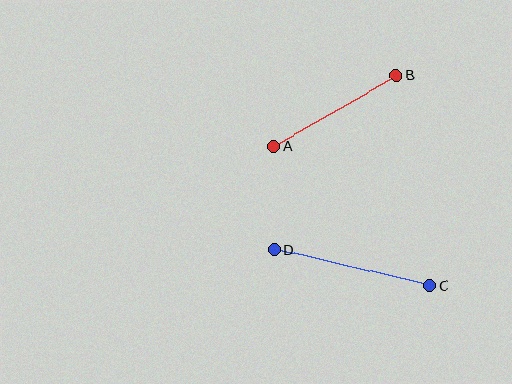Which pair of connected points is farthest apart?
Points C and D are farthest apart.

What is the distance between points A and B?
The distance is approximately 141 pixels.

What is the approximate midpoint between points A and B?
The midpoint is at approximately (335, 111) pixels.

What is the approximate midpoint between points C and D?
The midpoint is at approximately (352, 267) pixels.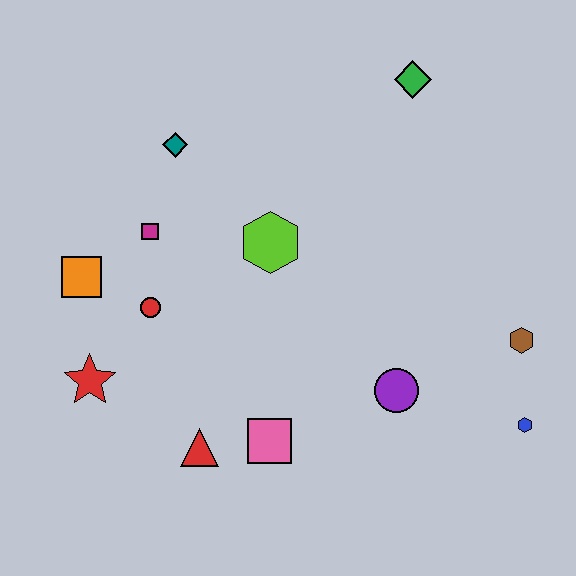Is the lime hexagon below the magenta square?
Yes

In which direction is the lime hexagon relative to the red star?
The lime hexagon is to the right of the red star.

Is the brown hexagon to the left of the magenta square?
No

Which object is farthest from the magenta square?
The blue hexagon is farthest from the magenta square.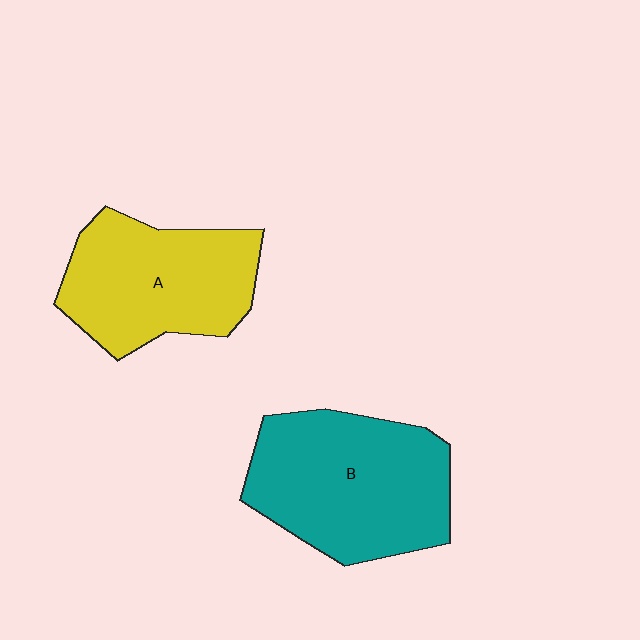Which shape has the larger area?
Shape B (teal).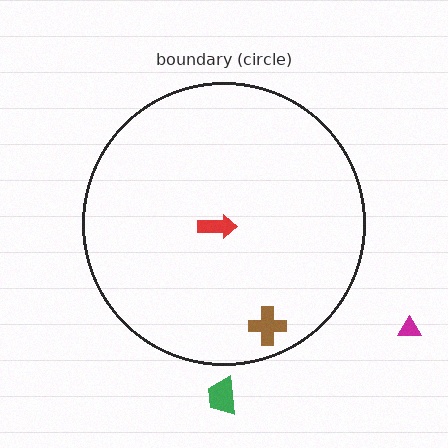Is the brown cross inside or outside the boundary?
Inside.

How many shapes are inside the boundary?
2 inside, 2 outside.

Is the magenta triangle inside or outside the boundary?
Outside.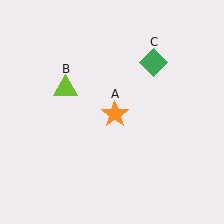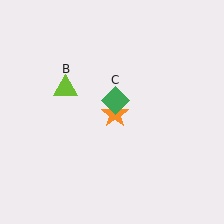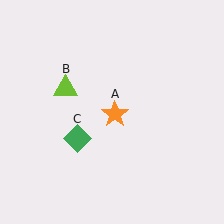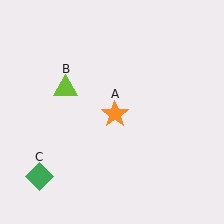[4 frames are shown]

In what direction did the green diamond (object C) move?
The green diamond (object C) moved down and to the left.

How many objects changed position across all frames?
1 object changed position: green diamond (object C).